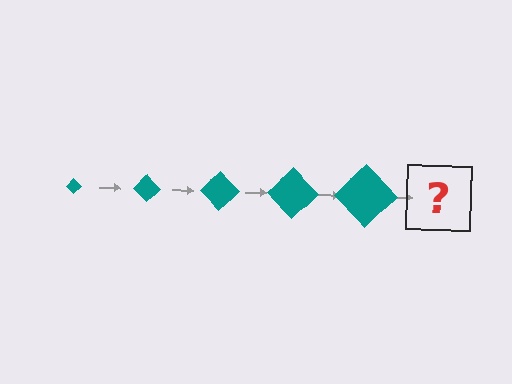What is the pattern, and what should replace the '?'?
The pattern is that the diamond gets progressively larger each step. The '?' should be a teal diamond, larger than the previous one.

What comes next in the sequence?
The next element should be a teal diamond, larger than the previous one.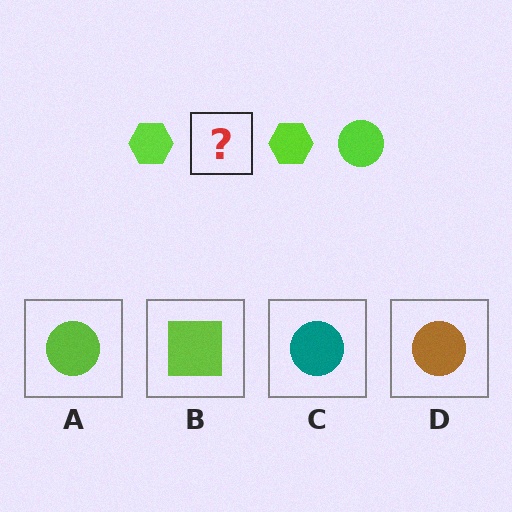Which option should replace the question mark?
Option A.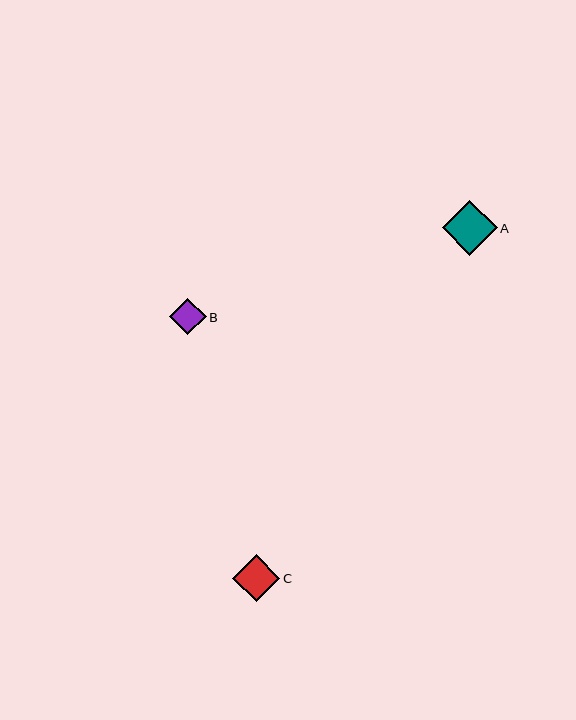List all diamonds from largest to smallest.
From largest to smallest: A, C, B.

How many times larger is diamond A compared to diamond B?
Diamond A is approximately 1.5 times the size of diamond B.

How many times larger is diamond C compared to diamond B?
Diamond C is approximately 1.3 times the size of diamond B.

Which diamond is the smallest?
Diamond B is the smallest with a size of approximately 36 pixels.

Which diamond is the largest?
Diamond A is the largest with a size of approximately 55 pixels.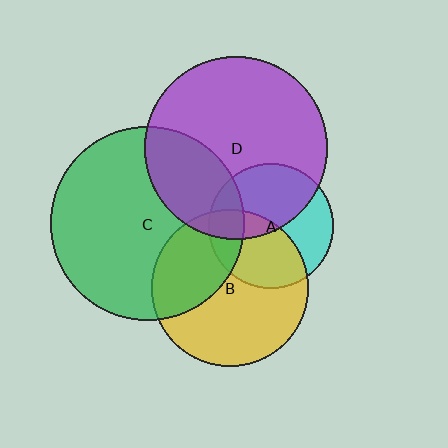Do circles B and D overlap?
Yes.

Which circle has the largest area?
Circle C (green).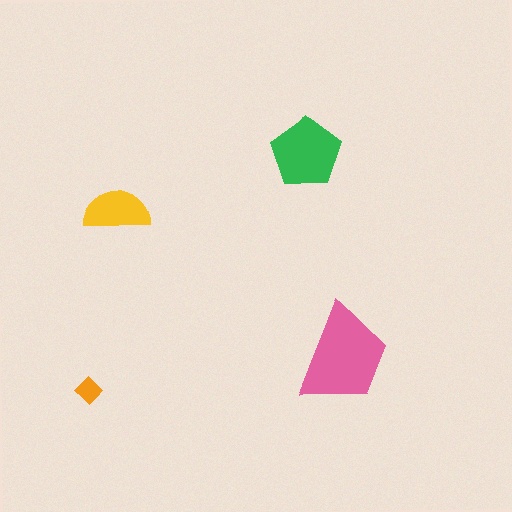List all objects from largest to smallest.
The pink trapezoid, the green pentagon, the yellow semicircle, the orange diamond.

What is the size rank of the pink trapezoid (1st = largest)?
1st.